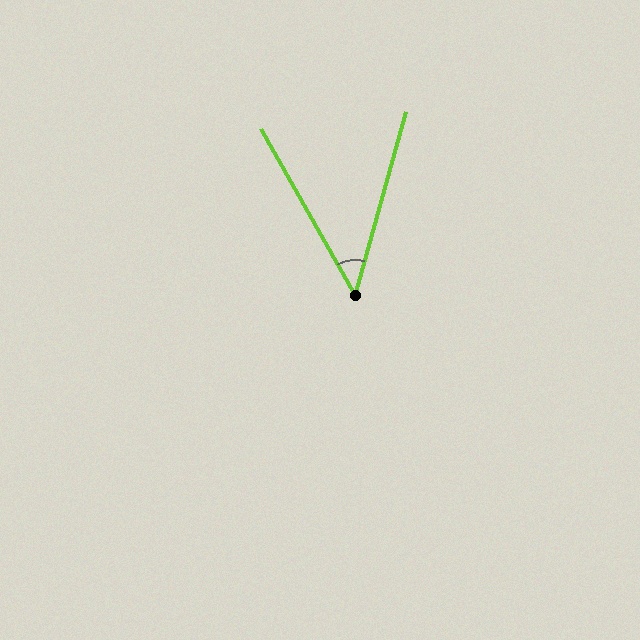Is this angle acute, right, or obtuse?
It is acute.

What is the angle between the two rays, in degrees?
Approximately 45 degrees.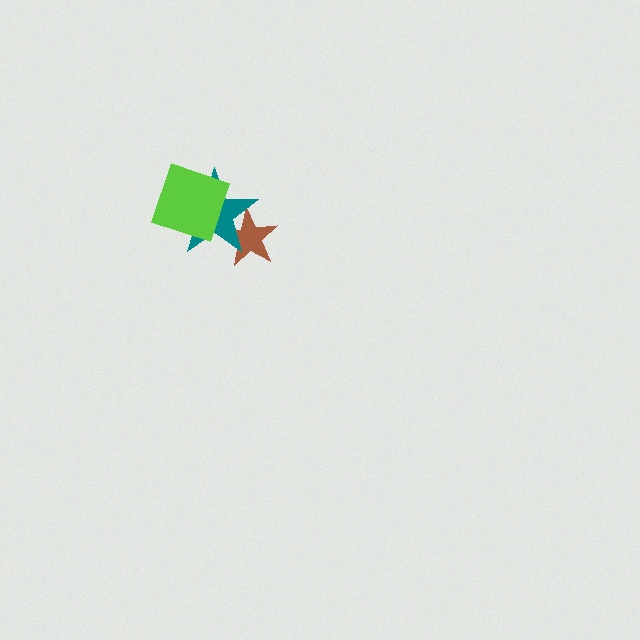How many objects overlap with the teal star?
2 objects overlap with the teal star.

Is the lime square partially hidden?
No, no other shape covers it.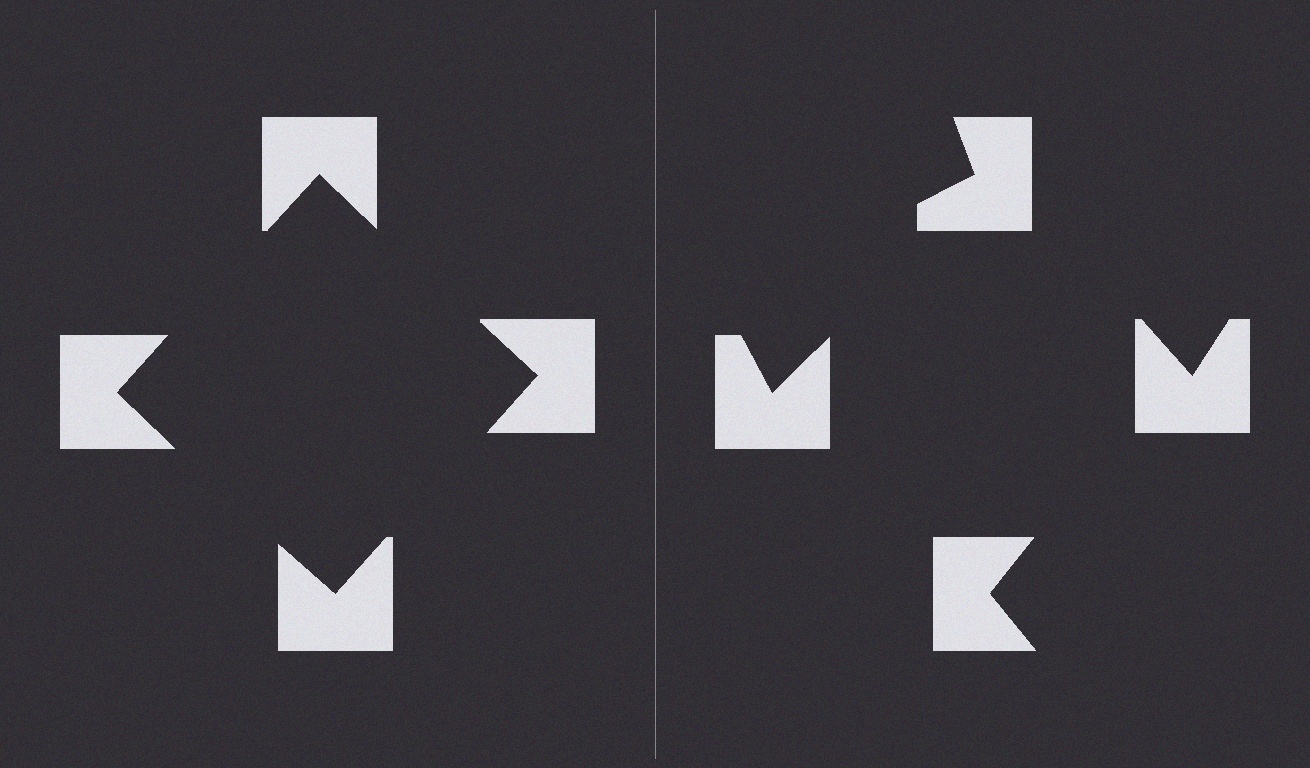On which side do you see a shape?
An illusory square appears on the left side. On the right side the wedge cuts are rotated, so no coherent shape forms.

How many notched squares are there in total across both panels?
8 — 4 on each side.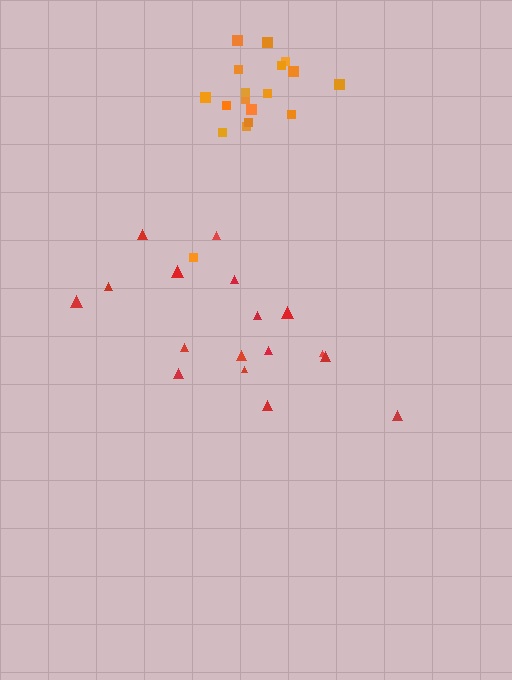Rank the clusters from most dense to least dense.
orange, red.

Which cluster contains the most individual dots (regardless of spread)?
Orange (18).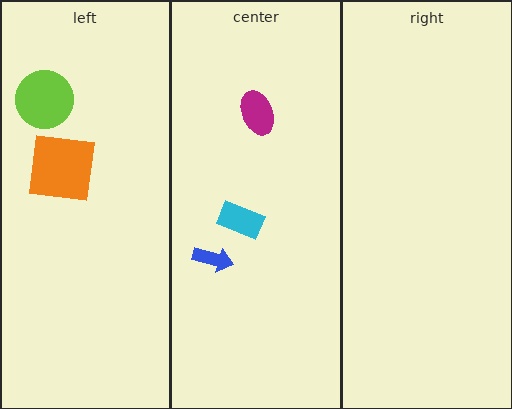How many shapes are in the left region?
2.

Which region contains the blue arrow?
The center region.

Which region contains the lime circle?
The left region.